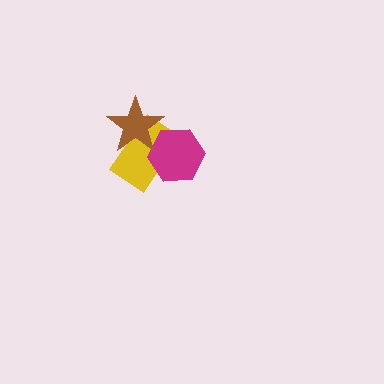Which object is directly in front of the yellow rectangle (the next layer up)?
The magenta hexagon is directly in front of the yellow rectangle.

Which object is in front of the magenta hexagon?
The brown star is in front of the magenta hexagon.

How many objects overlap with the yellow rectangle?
2 objects overlap with the yellow rectangle.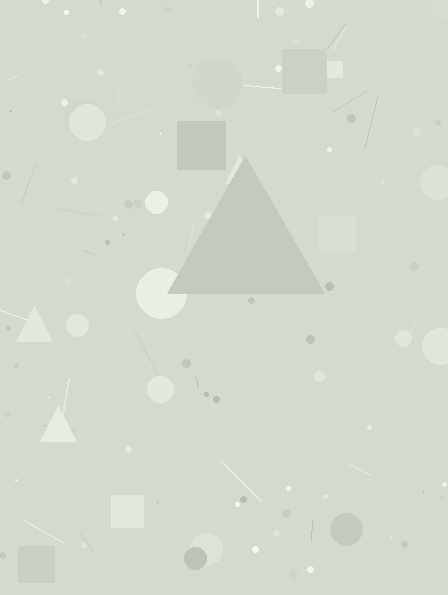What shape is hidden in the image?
A triangle is hidden in the image.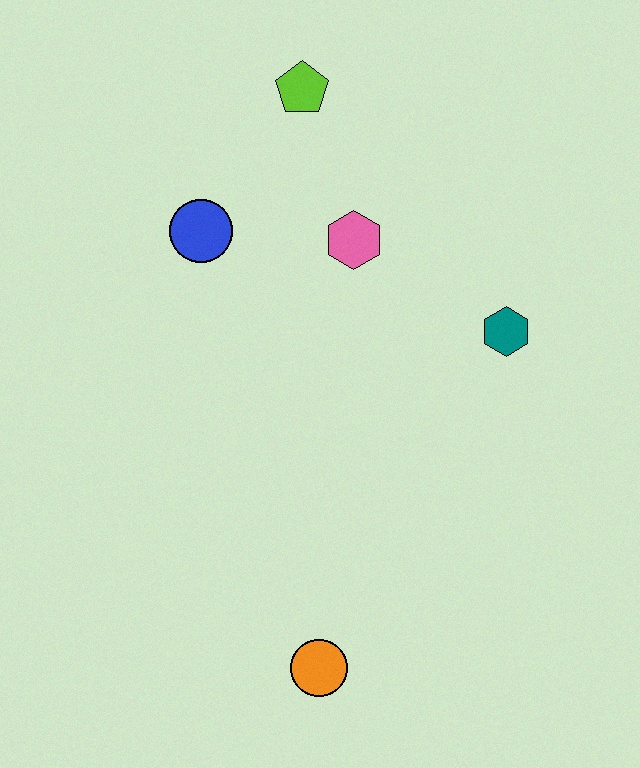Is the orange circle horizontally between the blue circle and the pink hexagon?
Yes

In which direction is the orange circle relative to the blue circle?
The orange circle is below the blue circle.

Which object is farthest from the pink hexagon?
The orange circle is farthest from the pink hexagon.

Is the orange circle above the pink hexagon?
No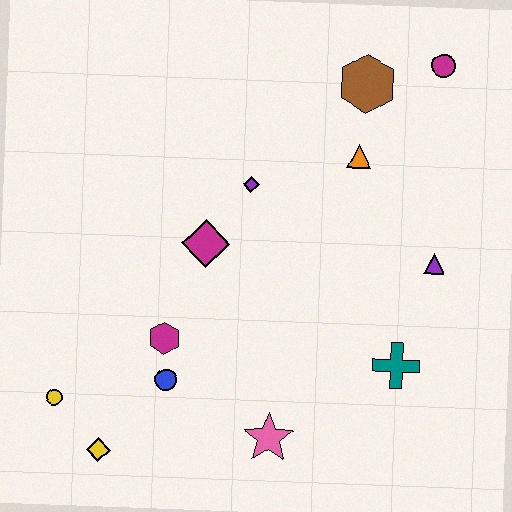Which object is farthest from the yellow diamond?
The magenta circle is farthest from the yellow diamond.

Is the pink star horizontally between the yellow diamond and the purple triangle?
Yes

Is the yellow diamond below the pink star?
Yes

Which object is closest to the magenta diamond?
The purple diamond is closest to the magenta diamond.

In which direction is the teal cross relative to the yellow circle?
The teal cross is to the right of the yellow circle.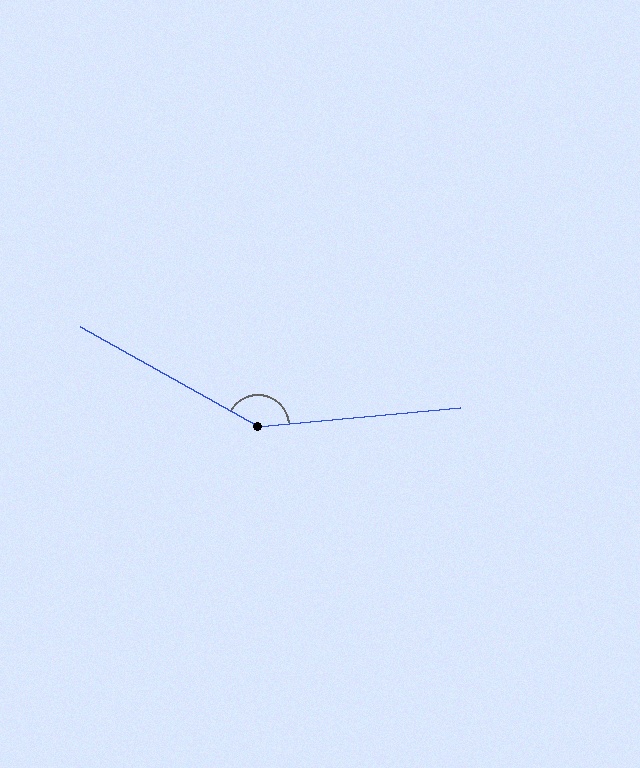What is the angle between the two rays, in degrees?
Approximately 146 degrees.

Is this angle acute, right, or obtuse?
It is obtuse.